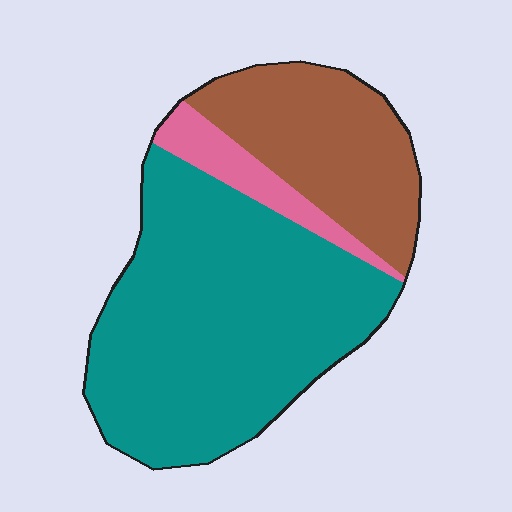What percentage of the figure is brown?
Brown covers around 30% of the figure.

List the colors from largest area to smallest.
From largest to smallest: teal, brown, pink.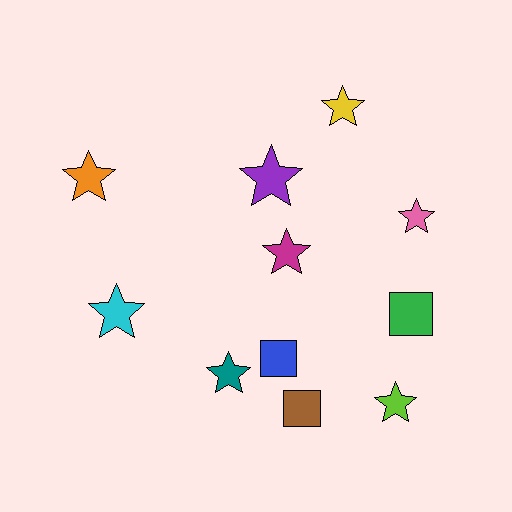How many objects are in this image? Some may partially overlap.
There are 11 objects.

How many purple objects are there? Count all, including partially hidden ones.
There is 1 purple object.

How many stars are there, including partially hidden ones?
There are 8 stars.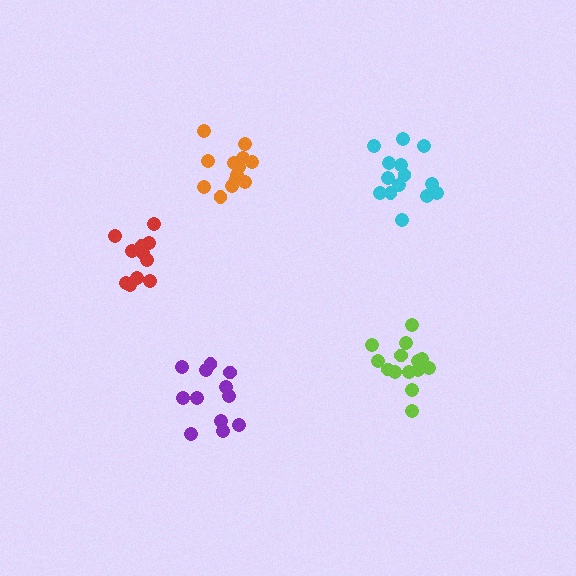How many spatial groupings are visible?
There are 5 spatial groupings.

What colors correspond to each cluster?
The clusters are colored: orange, purple, lime, cyan, red.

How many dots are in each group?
Group 1: 13 dots, Group 2: 12 dots, Group 3: 14 dots, Group 4: 14 dots, Group 5: 11 dots (64 total).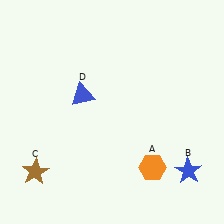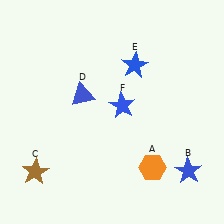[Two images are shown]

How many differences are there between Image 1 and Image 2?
There are 2 differences between the two images.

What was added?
A blue star (E), a blue star (F) were added in Image 2.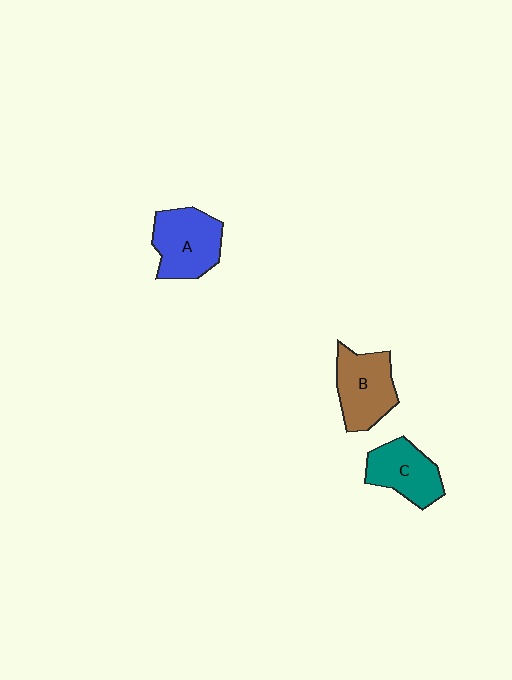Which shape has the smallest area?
Shape C (teal).